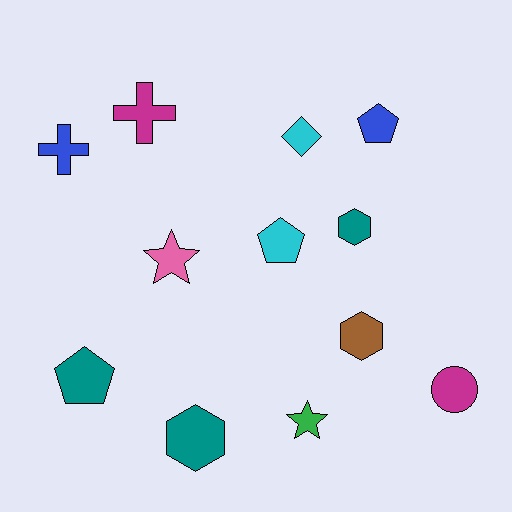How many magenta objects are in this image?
There are 2 magenta objects.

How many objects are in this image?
There are 12 objects.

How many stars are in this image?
There are 2 stars.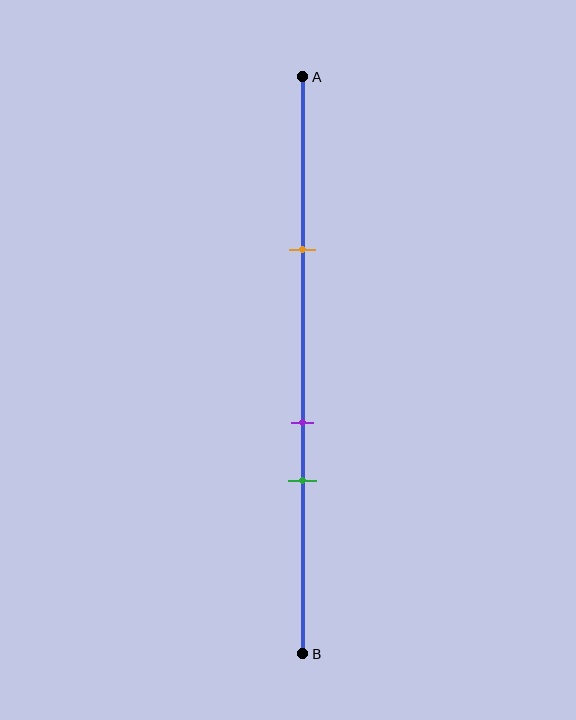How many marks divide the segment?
There are 3 marks dividing the segment.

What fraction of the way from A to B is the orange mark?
The orange mark is approximately 30% (0.3) of the way from A to B.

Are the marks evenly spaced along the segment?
No, the marks are not evenly spaced.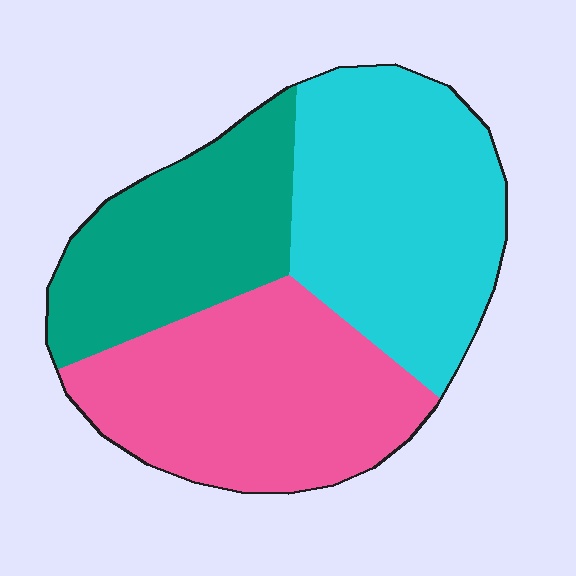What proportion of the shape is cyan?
Cyan takes up about three eighths (3/8) of the shape.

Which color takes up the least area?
Teal, at roughly 25%.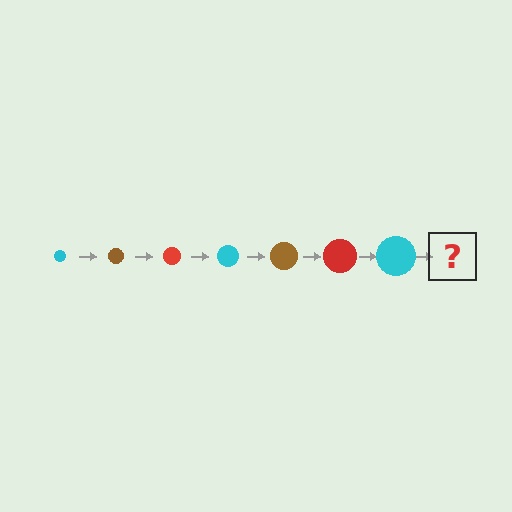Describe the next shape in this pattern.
It should be a brown circle, larger than the previous one.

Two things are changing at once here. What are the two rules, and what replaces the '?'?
The two rules are that the circle grows larger each step and the color cycles through cyan, brown, and red. The '?' should be a brown circle, larger than the previous one.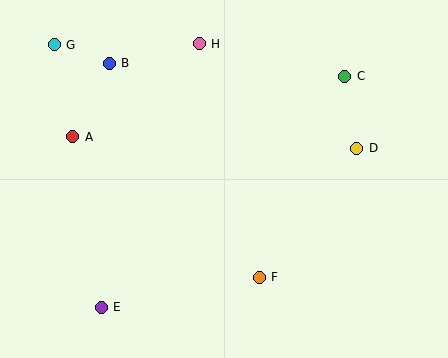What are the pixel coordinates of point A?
Point A is at (73, 137).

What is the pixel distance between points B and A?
The distance between B and A is 82 pixels.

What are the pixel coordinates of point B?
Point B is at (109, 63).